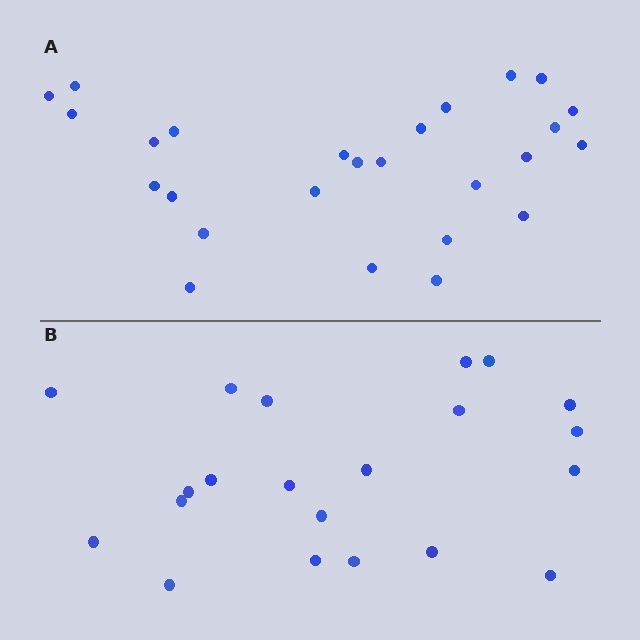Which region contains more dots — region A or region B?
Region A (the top region) has more dots.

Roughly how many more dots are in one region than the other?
Region A has about 5 more dots than region B.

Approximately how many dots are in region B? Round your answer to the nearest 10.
About 20 dots. (The exact count is 21, which rounds to 20.)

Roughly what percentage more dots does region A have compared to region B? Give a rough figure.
About 25% more.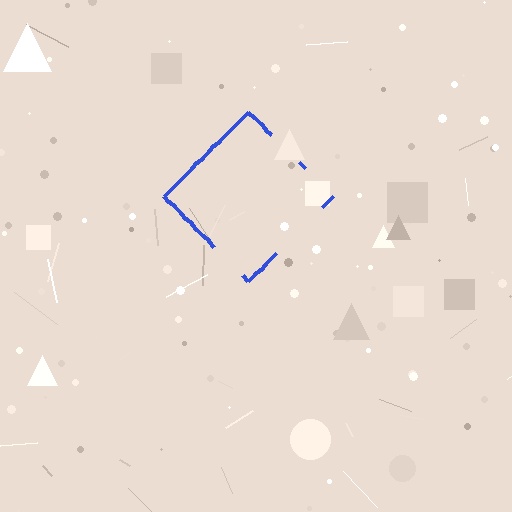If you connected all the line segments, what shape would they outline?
They would outline a diamond.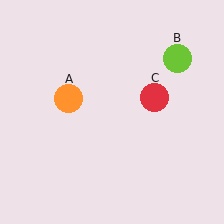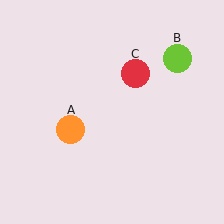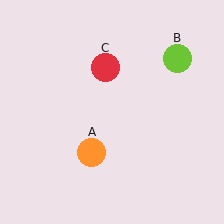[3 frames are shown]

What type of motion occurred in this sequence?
The orange circle (object A), red circle (object C) rotated counterclockwise around the center of the scene.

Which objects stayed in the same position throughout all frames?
Lime circle (object B) remained stationary.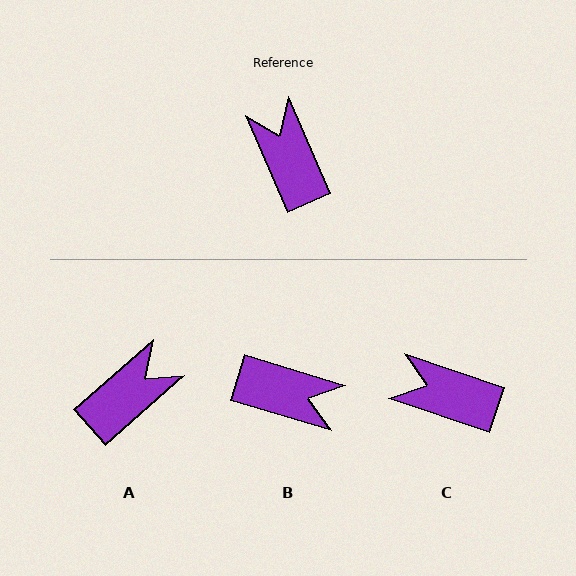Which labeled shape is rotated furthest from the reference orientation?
B, about 130 degrees away.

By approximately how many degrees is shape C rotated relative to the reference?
Approximately 48 degrees counter-clockwise.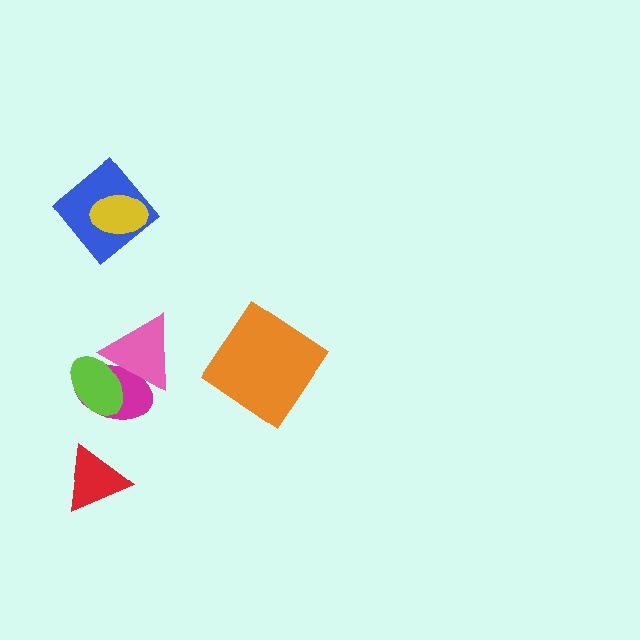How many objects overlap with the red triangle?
0 objects overlap with the red triangle.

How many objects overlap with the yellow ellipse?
1 object overlaps with the yellow ellipse.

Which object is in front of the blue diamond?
The yellow ellipse is in front of the blue diamond.